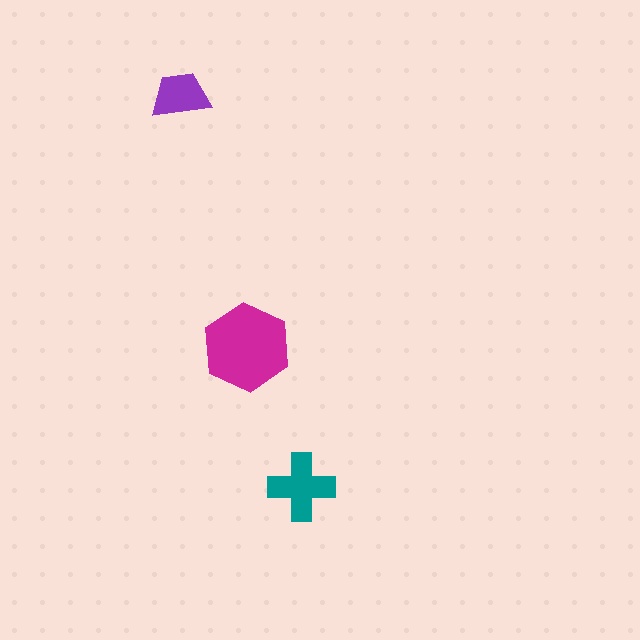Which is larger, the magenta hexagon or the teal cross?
The magenta hexagon.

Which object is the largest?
The magenta hexagon.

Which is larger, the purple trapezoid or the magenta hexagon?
The magenta hexagon.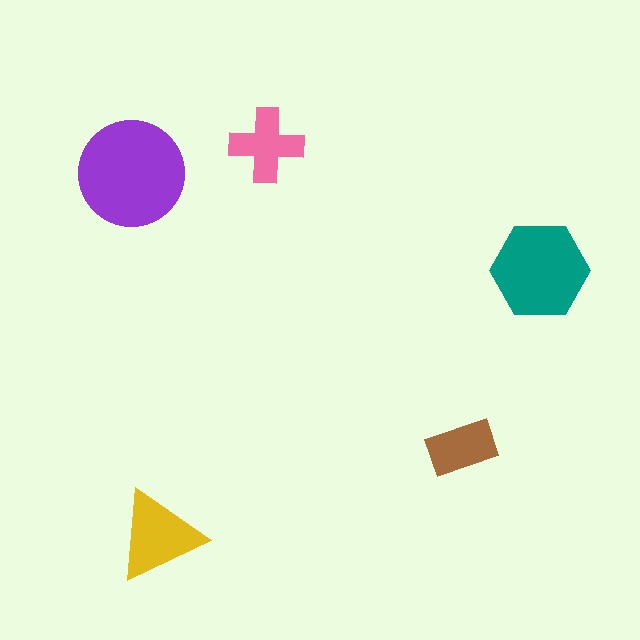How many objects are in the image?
There are 5 objects in the image.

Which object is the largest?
The purple circle.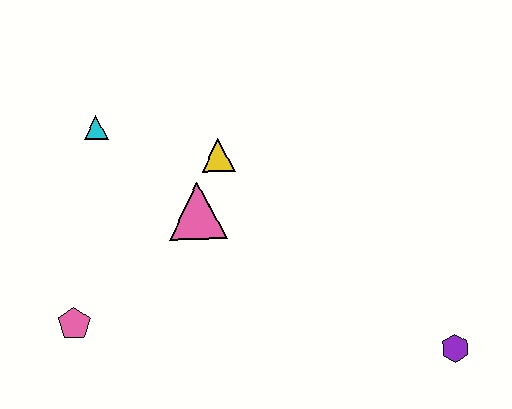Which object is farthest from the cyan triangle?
The purple hexagon is farthest from the cyan triangle.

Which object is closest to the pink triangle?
The yellow triangle is closest to the pink triangle.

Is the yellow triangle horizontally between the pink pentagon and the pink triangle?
No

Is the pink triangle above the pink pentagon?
Yes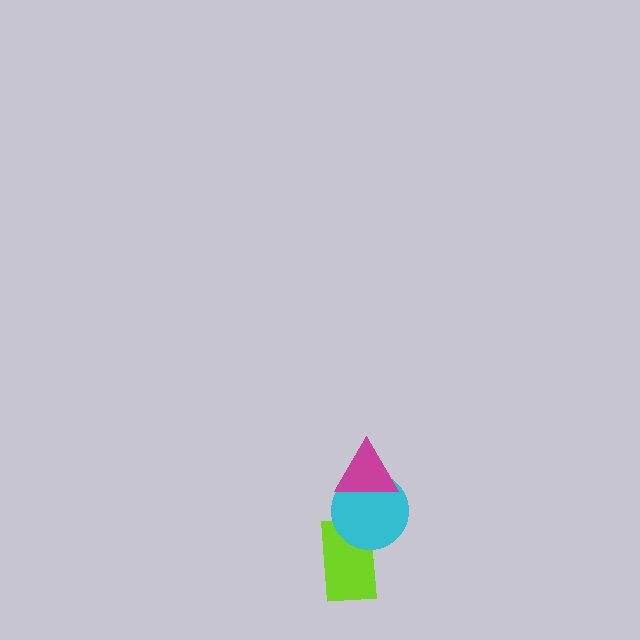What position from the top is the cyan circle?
The cyan circle is 2nd from the top.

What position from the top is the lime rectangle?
The lime rectangle is 3rd from the top.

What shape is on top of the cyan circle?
The magenta triangle is on top of the cyan circle.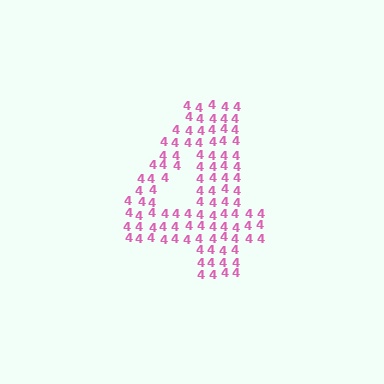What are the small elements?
The small elements are digit 4's.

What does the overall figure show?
The overall figure shows the digit 4.